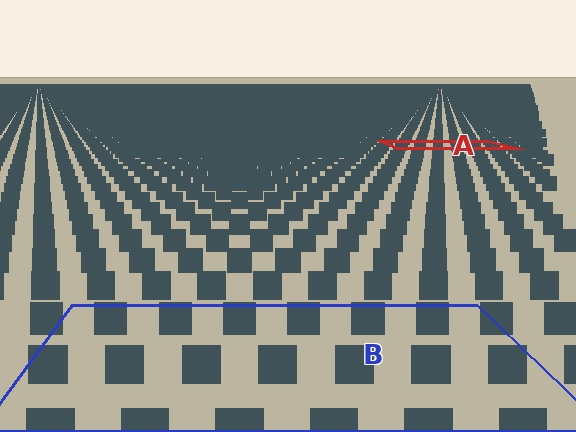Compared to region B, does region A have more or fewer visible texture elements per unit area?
Region A has more texture elements per unit area — they are packed more densely because it is farther away.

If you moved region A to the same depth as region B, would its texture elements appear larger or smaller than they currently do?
They would appear larger. At a closer depth, the same texture elements are projected at a bigger on-screen size.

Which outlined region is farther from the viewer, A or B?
Region A is farther from the viewer — the texture elements inside it appear smaller and more densely packed.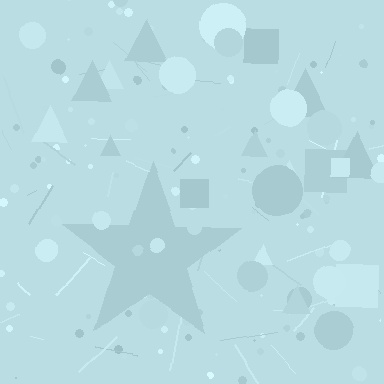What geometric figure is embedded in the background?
A star is embedded in the background.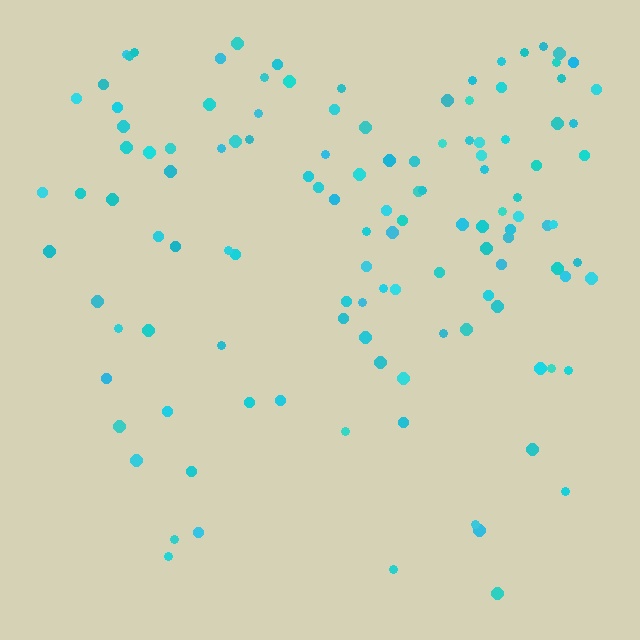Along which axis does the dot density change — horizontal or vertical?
Vertical.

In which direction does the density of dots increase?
From bottom to top, with the top side densest.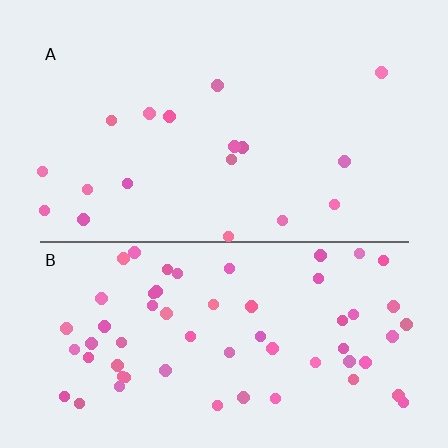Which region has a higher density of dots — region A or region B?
B (the bottom).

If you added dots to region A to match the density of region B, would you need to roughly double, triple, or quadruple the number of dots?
Approximately triple.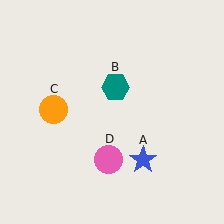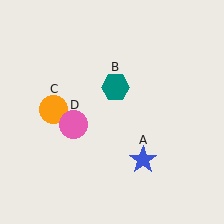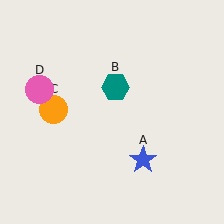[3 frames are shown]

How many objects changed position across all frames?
1 object changed position: pink circle (object D).